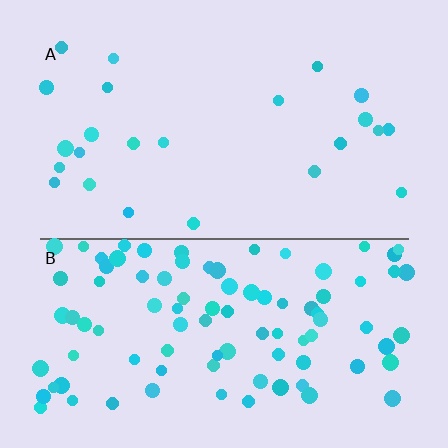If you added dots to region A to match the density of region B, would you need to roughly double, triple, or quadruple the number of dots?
Approximately quadruple.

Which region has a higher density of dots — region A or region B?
B (the bottom).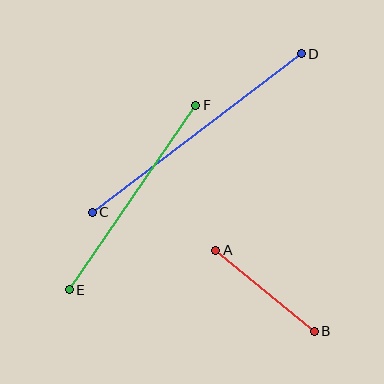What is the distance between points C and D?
The distance is approximately 262 pixels.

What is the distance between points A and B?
The distance is approximately 127 pixels.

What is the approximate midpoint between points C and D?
The midpoint is at approximately (197, 133) pixels.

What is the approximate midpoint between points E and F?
The midpoint is at approximately (133, 197) pixels.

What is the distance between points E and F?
The distance is approximately 224 pixels.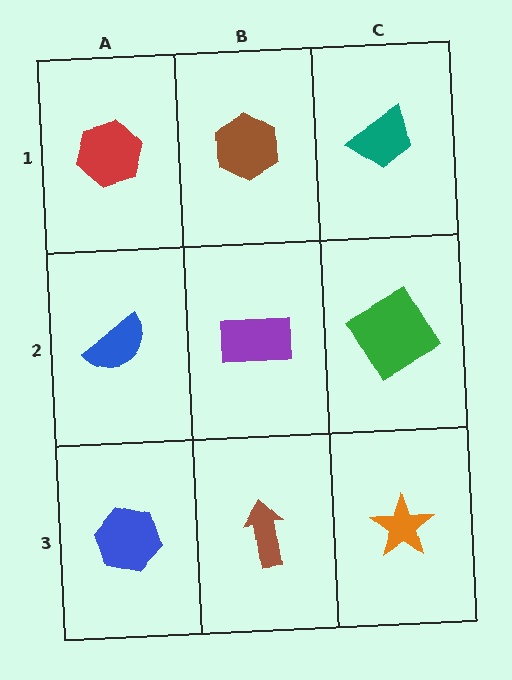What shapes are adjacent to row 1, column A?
A blue semicircle (row 2, column A), a brown hexagon (row 1, column B).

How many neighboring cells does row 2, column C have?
3.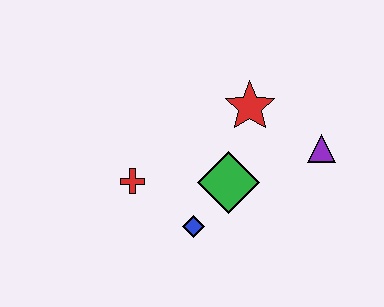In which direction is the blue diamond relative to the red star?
The blue diamond is below the red star.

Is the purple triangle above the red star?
No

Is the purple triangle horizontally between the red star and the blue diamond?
No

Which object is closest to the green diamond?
The blue diamond is closest to the green diamond.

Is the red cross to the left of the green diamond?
Yes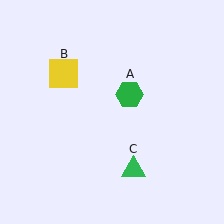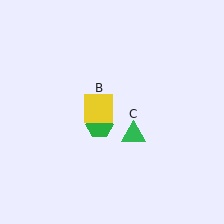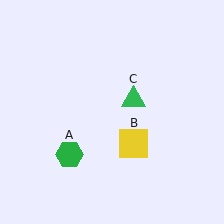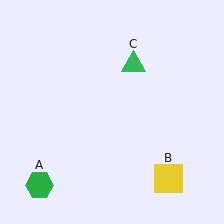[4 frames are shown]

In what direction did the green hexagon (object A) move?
The green hexagon (object A) moved down and to the left.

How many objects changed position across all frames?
3 objects changed position: green hexagon (object A), yellow square (object B), green triangle (object C).